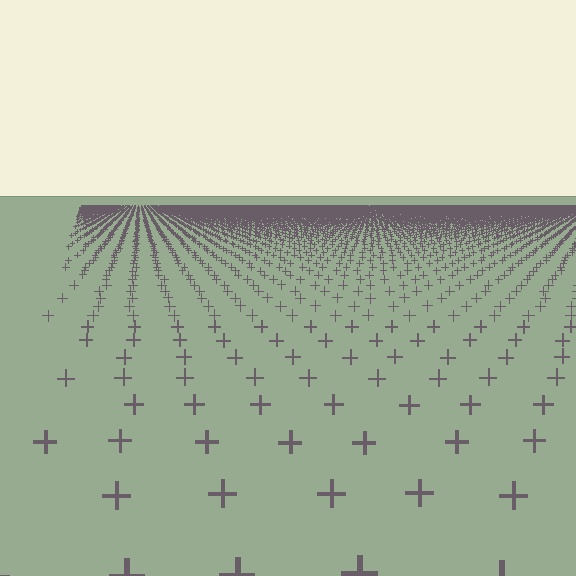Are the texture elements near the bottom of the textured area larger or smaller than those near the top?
Larger. Near the bottom, elements are closer to the viewer and appear at a bigger on-screen size.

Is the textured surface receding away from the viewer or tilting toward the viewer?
The surface is receding away from the viewer. Texture elements get smaller and denser toward the top.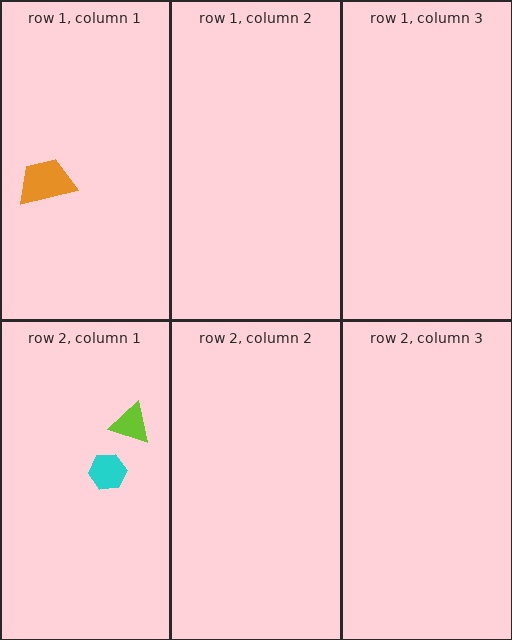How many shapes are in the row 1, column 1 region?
1.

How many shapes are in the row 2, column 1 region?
2.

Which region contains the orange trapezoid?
The row 1, column 1 region.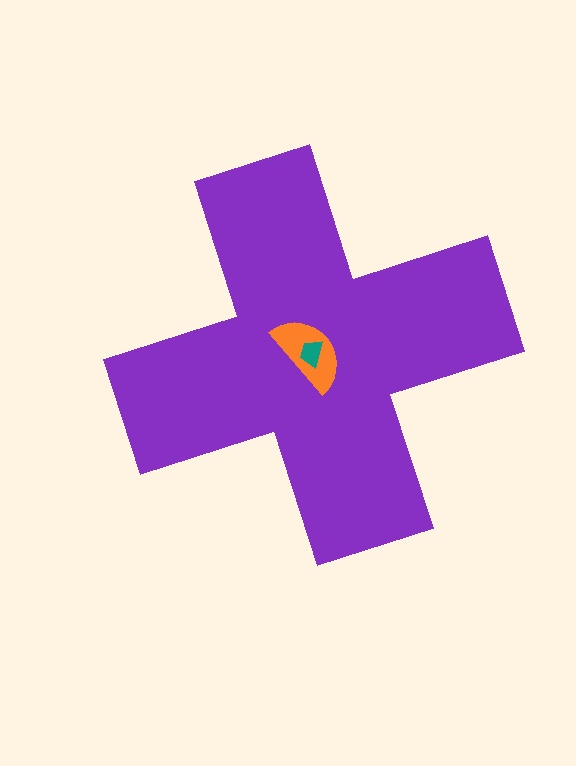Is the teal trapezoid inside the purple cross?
Yes.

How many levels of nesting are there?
3.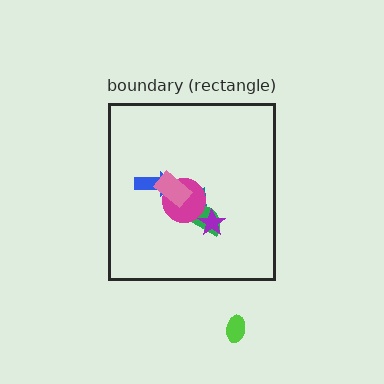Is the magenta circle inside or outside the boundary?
Inside.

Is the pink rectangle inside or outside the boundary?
Inside.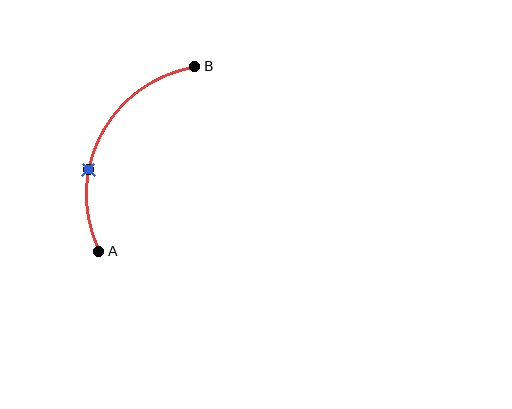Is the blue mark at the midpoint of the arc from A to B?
No. The blue mark lies on the arc but is closer to endpoint A. The arc midpoint would be at the point on the curve equidistant along the arc from both A and B.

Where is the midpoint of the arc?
The arc midpoint is the point on the curve farthest from the straight line joining A and B. It sits to the left of that line.